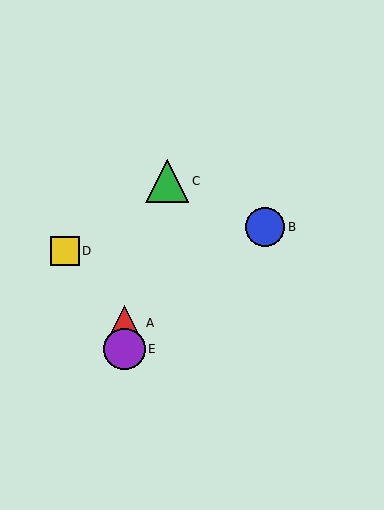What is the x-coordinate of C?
Object C is at x≈167.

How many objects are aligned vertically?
2 objects (A, E) are aligned vertically.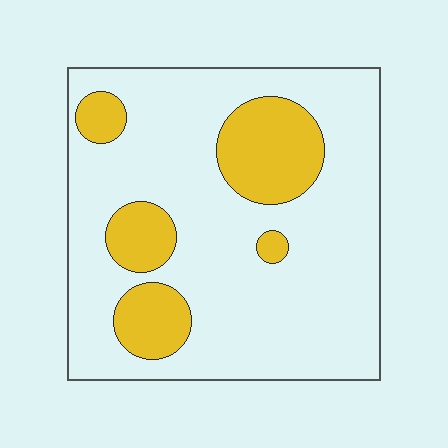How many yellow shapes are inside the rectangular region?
5.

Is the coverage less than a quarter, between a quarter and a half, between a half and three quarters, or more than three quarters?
Less than a quarter.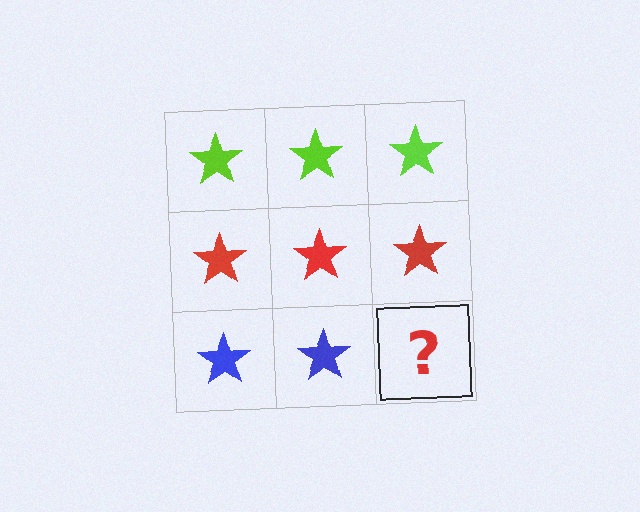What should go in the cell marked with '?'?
The missing cell should contain a blue star.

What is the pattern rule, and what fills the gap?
The rule is that each row has a consistent color. The gap should be filled with a blue star.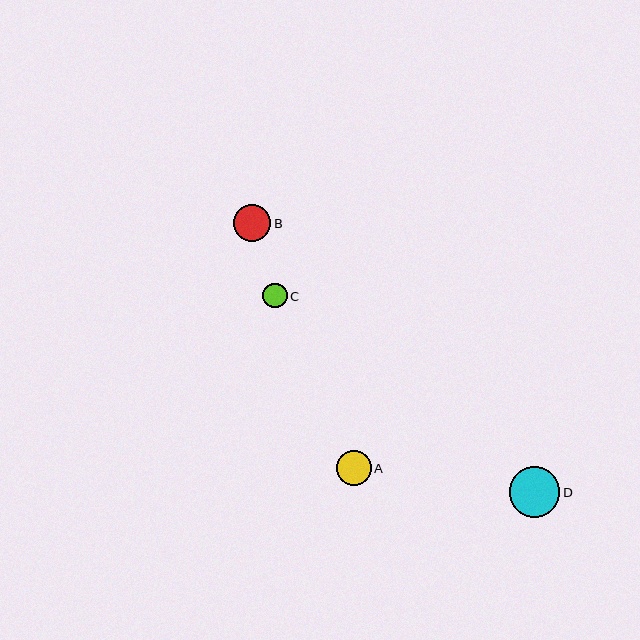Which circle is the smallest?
Circle C is the smallest with a size of approximately 25 pixels.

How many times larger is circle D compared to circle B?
Circle D is approximately 1.4 times the size of circle B.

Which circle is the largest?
Circle D is the largest with a size of approximately 51 pixels.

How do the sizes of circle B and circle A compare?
Circle B and circle A are approximately the same size.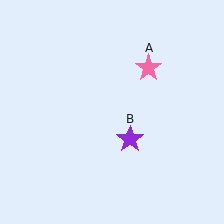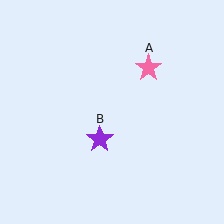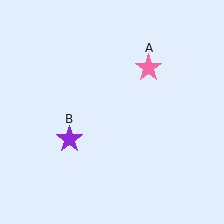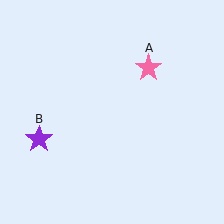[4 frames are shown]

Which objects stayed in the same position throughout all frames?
Pink star (object A) remained stationary.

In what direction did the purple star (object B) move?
The purple star (object B) moved left.